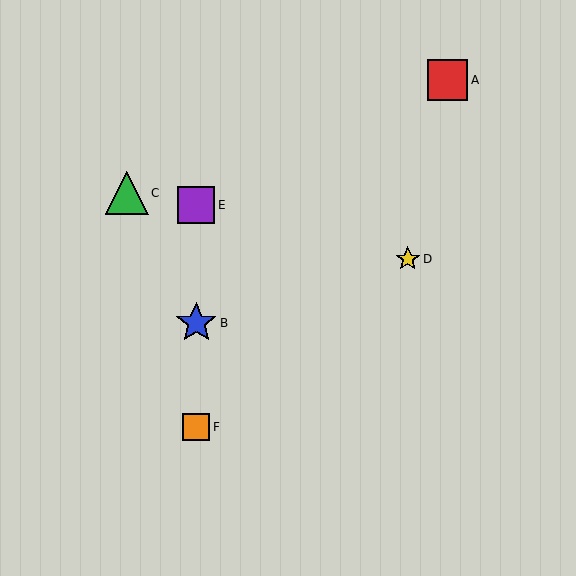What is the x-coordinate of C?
Object C is at x≈127.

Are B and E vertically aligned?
Yes, both are at x≈196.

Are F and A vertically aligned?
No, F is at x≈196 and A is at x≈447.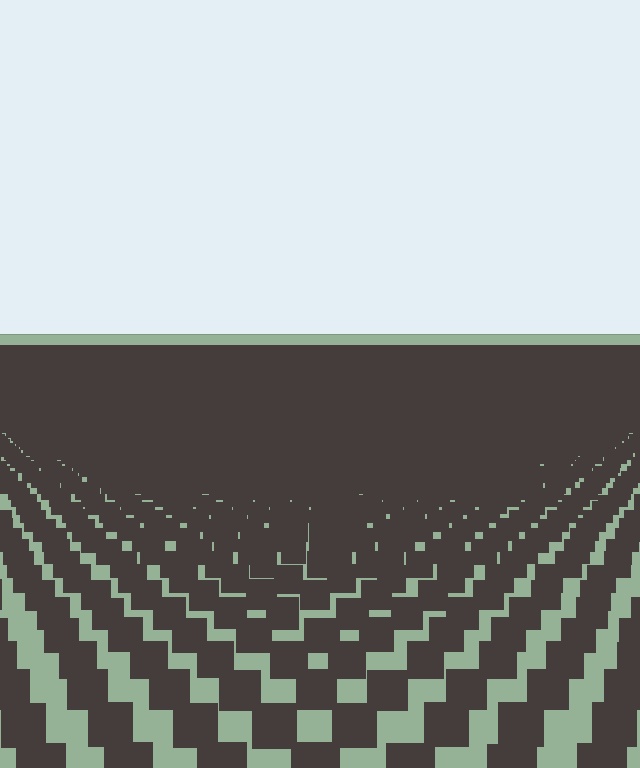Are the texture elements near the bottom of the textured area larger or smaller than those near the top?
Larger. Near the bottom, elements are closer to the viewer and appear at a bigger on-screen size.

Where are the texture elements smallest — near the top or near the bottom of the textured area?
Near the top.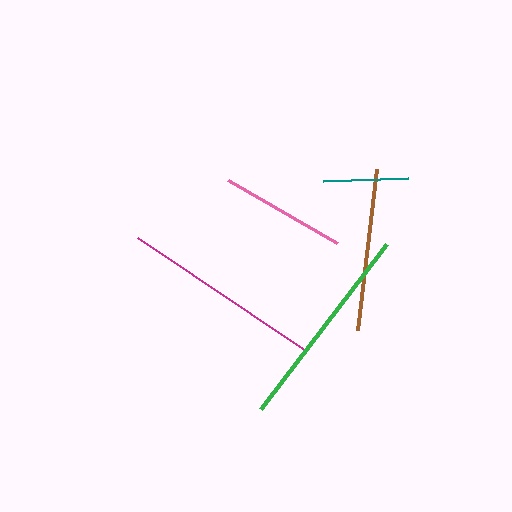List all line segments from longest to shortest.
From longest to shortest: green, magenta, brown, pink, teal.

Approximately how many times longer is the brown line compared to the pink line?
The brown line is approximately 1.3 times the length of the pink line.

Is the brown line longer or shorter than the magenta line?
The magenta line is longer than the brown line.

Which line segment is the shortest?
The teal line is the shortest at approximately 85 pixels.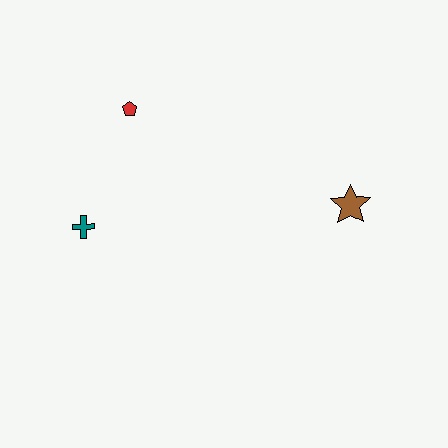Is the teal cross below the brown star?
Yes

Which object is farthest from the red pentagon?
The brown star is farthest from the red pentagon.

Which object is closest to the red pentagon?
The teal cross is closest to the red pentagon.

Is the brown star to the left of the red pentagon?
No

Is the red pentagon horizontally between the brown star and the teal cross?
Yes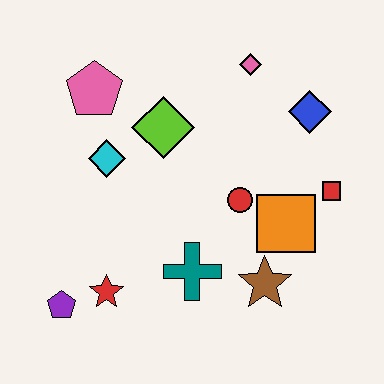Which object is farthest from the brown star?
The pink pentagon is farthest from the brown star.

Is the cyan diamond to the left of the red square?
Yes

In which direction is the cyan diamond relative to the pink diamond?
The cyan diamond is to the left of the pink diamond.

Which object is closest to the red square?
The orange square is closest to the red square.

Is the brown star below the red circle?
Yes